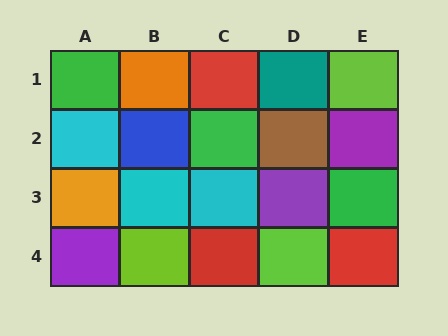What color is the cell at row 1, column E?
Lime.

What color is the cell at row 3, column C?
Cyan.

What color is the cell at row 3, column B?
Cyan.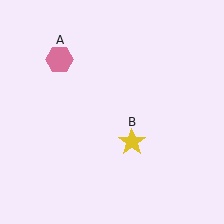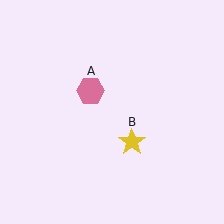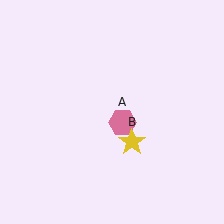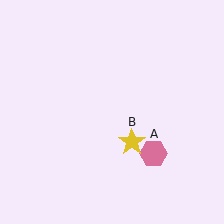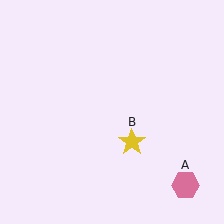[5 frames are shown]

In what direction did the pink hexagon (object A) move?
The pink hexagon (object A) moved down and to the right.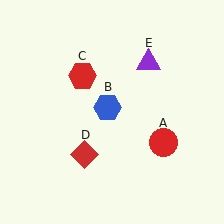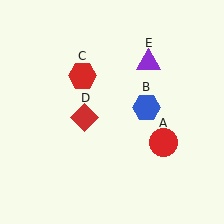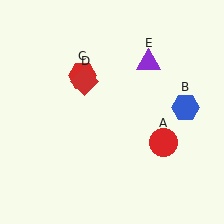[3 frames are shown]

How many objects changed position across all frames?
2 objects changed position: blue hexagon (object B), red diamond (object D).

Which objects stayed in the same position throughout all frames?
Red circle (object A) and red hexagon (object C) and purple triangle (object E) remained stationary.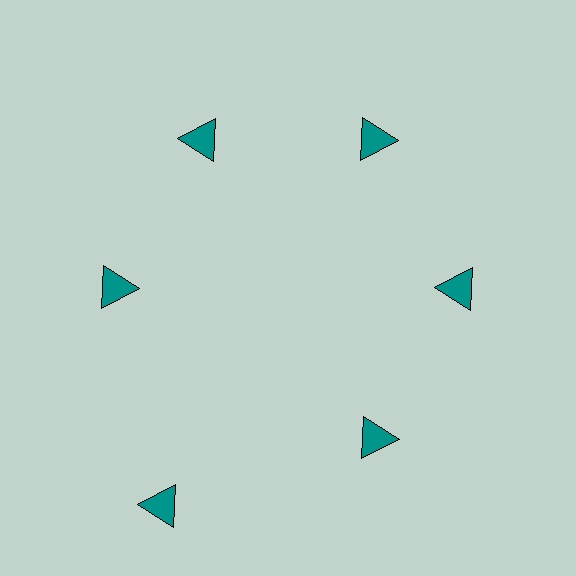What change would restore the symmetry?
The symmetry would be restored by moving it inward, back onto the ring so that all 6 triangles sit at equal angles and equal distance from the center.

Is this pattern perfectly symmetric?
No. The 6 teal triangles are arranged in a ring, but one element near the 7 o'clock position is pushed outward from the center, breaking the 6-fold rotational symmetry.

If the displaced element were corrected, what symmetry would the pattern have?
It would have 6-fold rotational symmetry — the pattern would map onto itself every 60 degrees.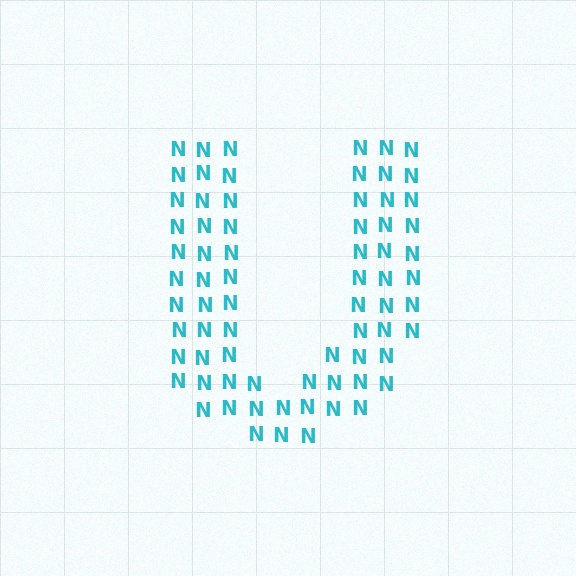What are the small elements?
The small elements are letter N's.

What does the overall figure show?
The overall figure shows the letter U.